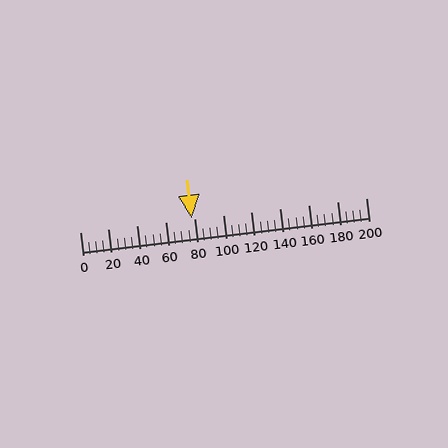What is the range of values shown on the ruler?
The ruler shows values from 0 to 200.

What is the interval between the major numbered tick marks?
The major tick marks are spaced 20 units apart.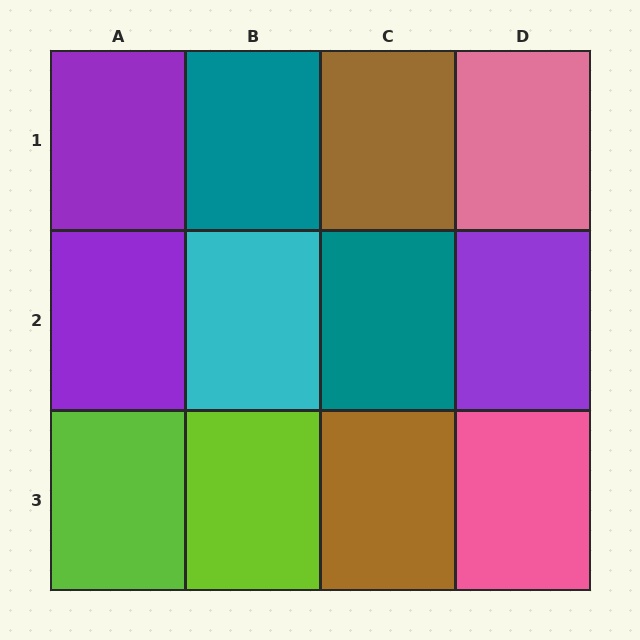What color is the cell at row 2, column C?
Teal.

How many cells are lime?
2 cells are lime.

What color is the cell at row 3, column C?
Brown.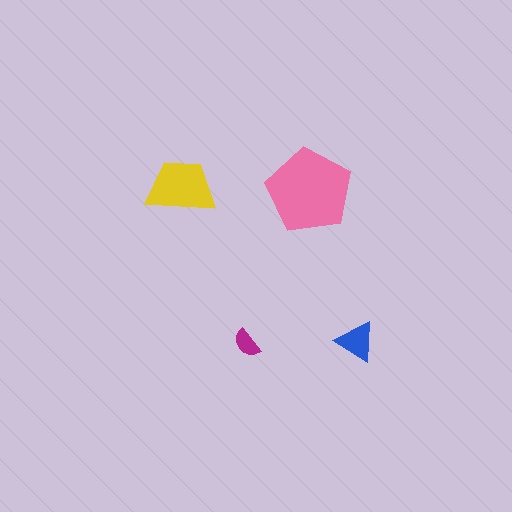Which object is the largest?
The pink pentagon.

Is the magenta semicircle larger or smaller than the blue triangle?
Smaller.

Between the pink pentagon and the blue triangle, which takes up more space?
The pink pentagon.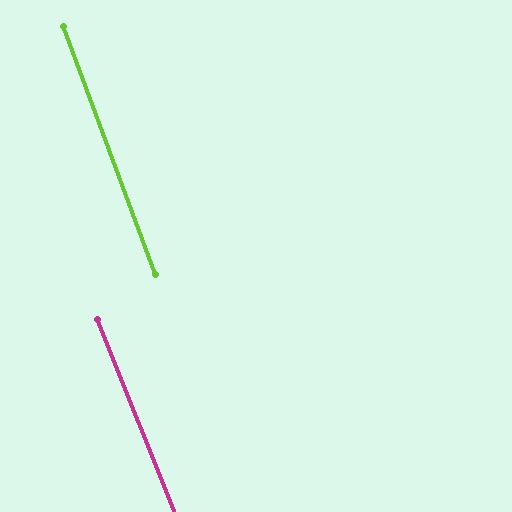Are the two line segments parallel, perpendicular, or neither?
Parallel — their directions differ by only 1.6°.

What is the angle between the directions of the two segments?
Approximately 2 degrees.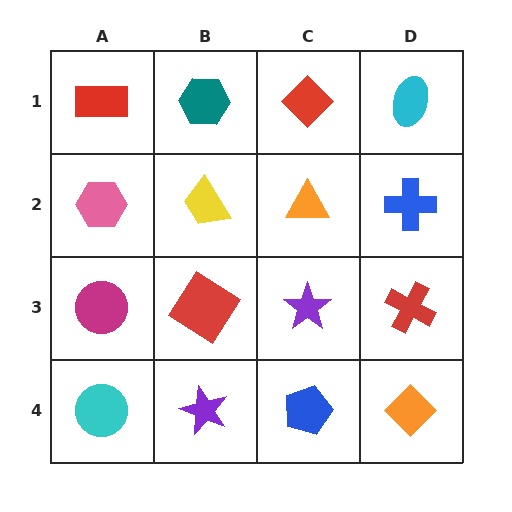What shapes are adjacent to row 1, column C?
An orange triangle (row 2, column C), a teal hexagon (row 1, column B), a cyan ellipse (row 1, column D).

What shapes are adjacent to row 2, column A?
A red rectangle (row 1, column A), a magenta circle (row 3, column A), a yellow trapezoid (row 2, column B).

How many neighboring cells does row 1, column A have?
2.